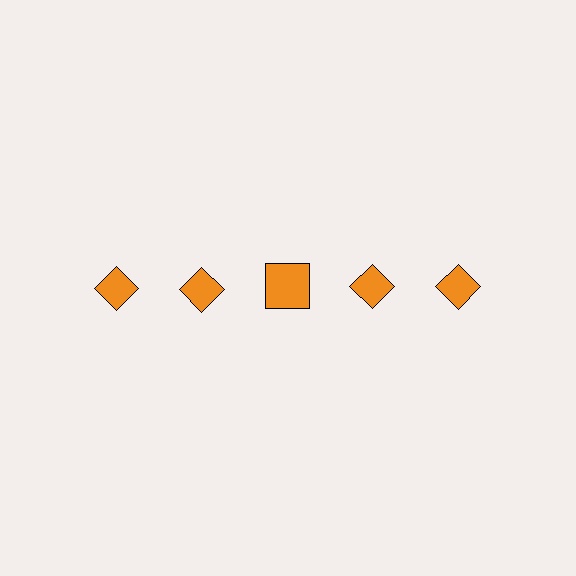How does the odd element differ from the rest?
It has a different shape: square instead of diamond.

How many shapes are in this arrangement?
There are 5 shapes arranged in a grid pattern.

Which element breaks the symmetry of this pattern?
The orange square in the top row, center column breaks the symmetry. All other shapes are orange diamonds.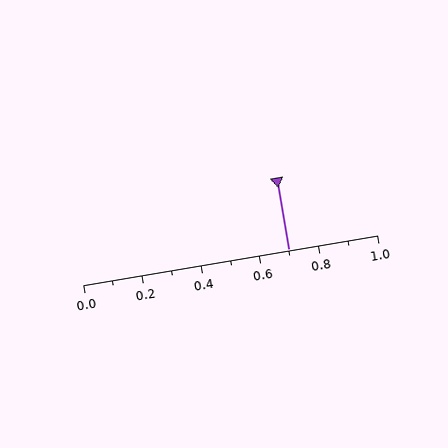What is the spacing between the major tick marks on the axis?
The major ticks are spaced 0.2 apart.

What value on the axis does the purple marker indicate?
The marker indicates approximately 0.7.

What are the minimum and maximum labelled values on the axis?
The axis runs from 0.0 to 1.0.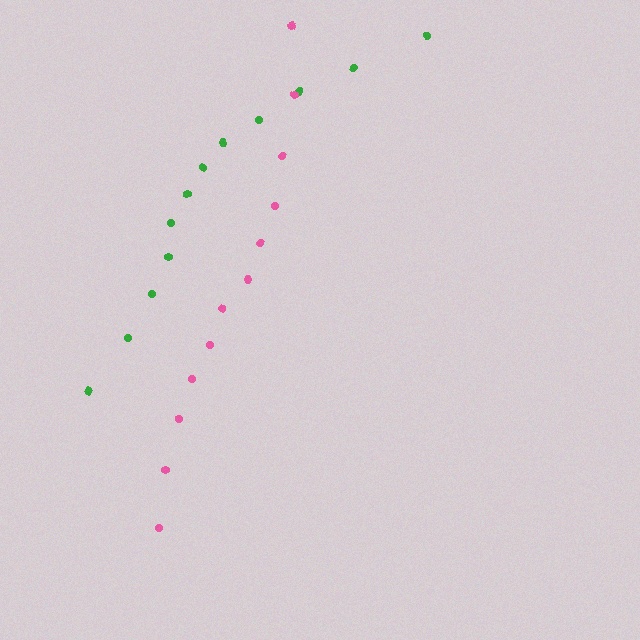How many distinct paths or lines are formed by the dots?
There are 2 distinct paths.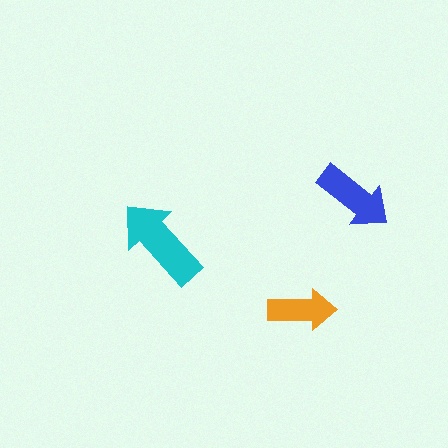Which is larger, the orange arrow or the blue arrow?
The blue one.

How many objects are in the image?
There are 3 objects in the image.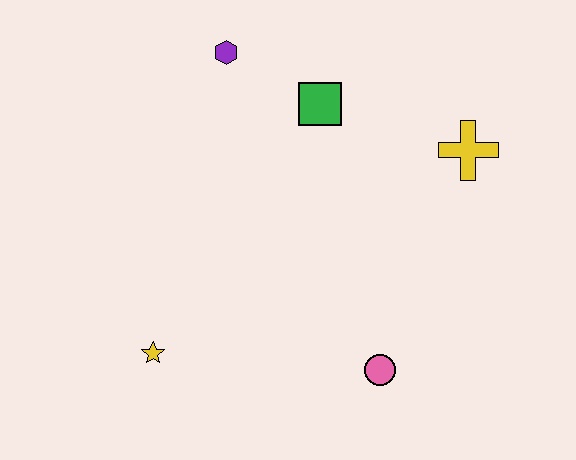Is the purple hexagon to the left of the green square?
Yes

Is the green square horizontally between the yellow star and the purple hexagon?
No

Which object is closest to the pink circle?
The yellow star is closest to the pink circle.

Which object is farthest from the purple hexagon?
The pink circle is farthest from the purple hexagon.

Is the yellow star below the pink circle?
No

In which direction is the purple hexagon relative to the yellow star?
The purple hexagon is above the yellow star.